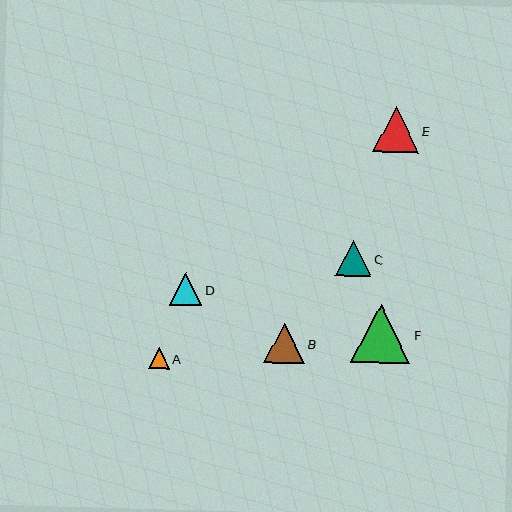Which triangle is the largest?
Triangle F is the largest with a size of approximately 59 pixels.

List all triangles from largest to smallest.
From largest to smallest: F, E, B, C, D, A.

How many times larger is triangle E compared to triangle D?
Triangle E is approximately 1.4 times the size of triangle D.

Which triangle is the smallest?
Triangle A is the smallest with a size of approximately 20 pixels.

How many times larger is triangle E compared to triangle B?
Triangle E is approximately 1.1 times the size of triangle B.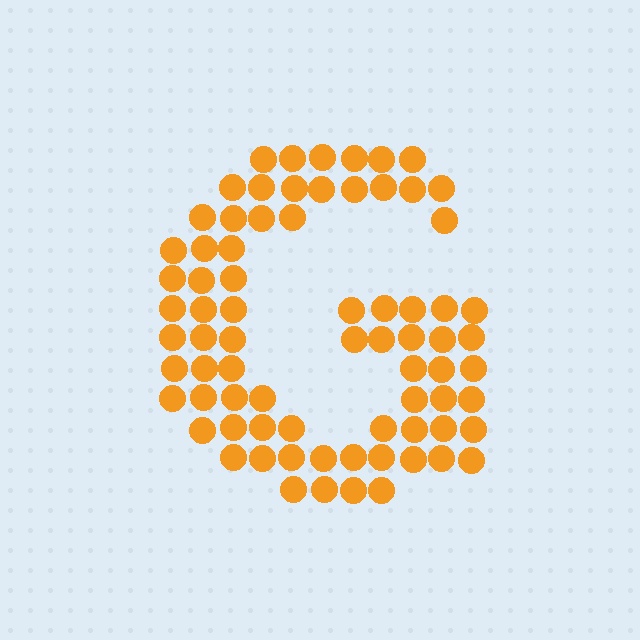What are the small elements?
The small elements are circles.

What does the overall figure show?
The overall figure shows the letter G.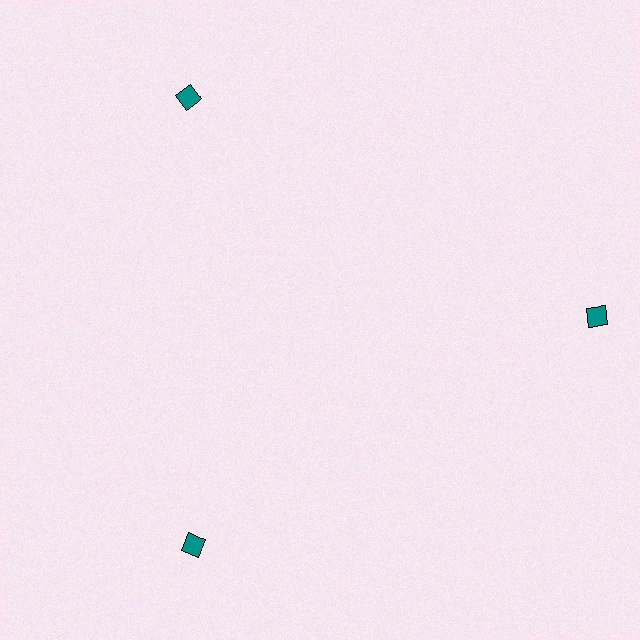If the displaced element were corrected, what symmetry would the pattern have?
It would have 3-fold rotational symmetry — the pattern would map onto itself every 120 degrees.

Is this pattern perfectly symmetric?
No. The 3 teal diamonds are arranged in a ring, but one element near the 3 o'clock position is pushed outward from the center, breaking the 3-fold rotational symmetry.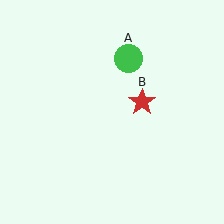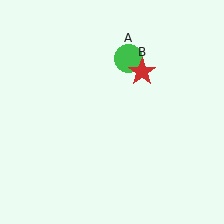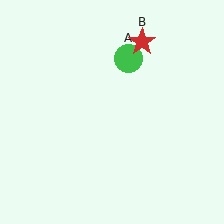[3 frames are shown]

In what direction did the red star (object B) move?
The red star (object B) moved up.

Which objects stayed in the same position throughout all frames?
Green circle (object A) remained stationary.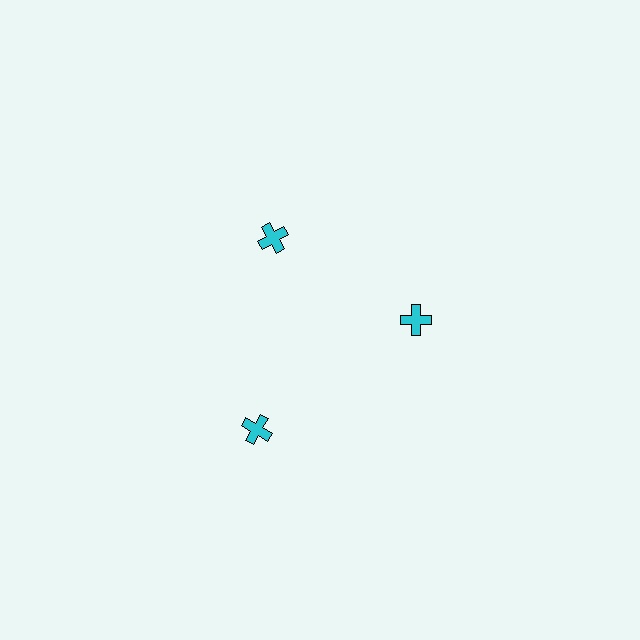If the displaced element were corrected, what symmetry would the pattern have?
It would have 3-fold rotational symmetry — the pattern would map onto itself every 120 degrees.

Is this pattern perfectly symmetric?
No. The 3 cyan crosses are arranged in a ring, but one element near the 7 o'clock position is pushed outward from the center, breaking the 3-fold rotational symmetry.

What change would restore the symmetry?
The symmetry would be restored by moving it inward, back onto the ring so that all 3 crosses sit at equal angles and equal distance from the center.